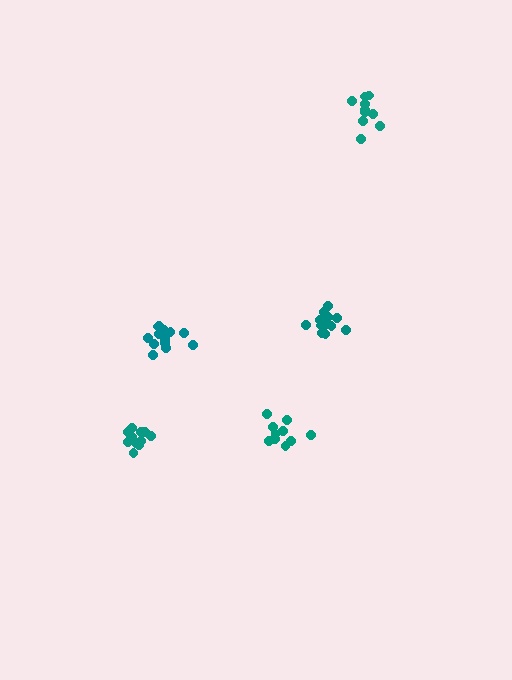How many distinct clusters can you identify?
There are 5 distinct clusters.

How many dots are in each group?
Group 1: 10 dots, Group 2: 11 dots, Group 3: 10 dots, Group 4: 14 dots, Group 5: 12 dots (57 total).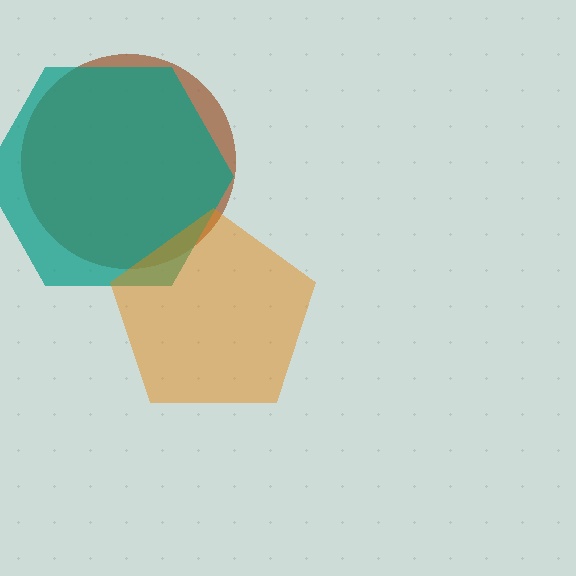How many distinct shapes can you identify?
There are 3 distinct shapes: a brown circle, a teal hexagon, an orange pentagon.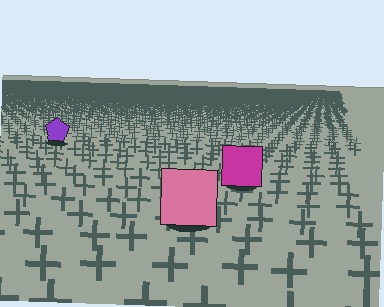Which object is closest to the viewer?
The pink square is closest. The texture marks near it are larger and more spread out.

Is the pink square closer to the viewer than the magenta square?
Yes. The pink square is closer — you can tell from the texture gradient: the ground texture is coarser near it.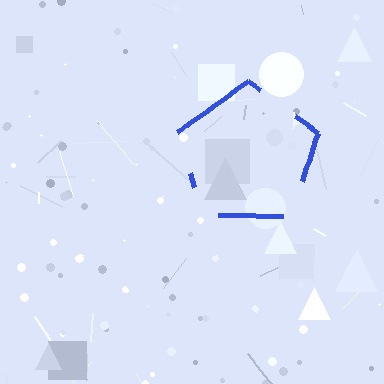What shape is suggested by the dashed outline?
The dashed outline suggests a pentagon.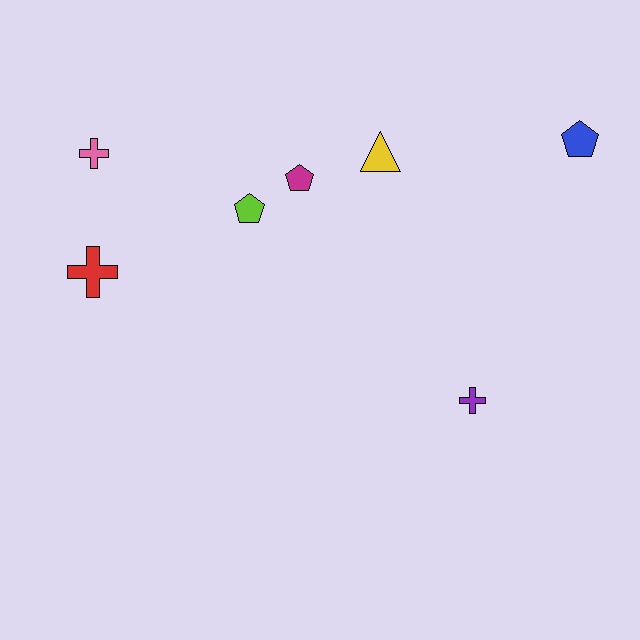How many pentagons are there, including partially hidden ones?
There are 3 pentagons.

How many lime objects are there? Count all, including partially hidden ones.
There is 1 lime object.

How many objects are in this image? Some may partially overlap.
There are 7 objects.